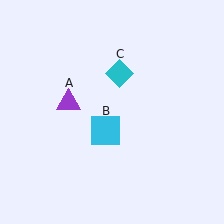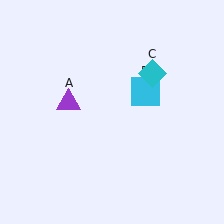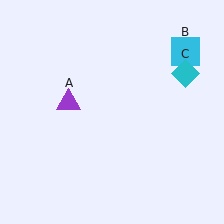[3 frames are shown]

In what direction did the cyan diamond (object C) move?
The cyan diamond (object C) moved right.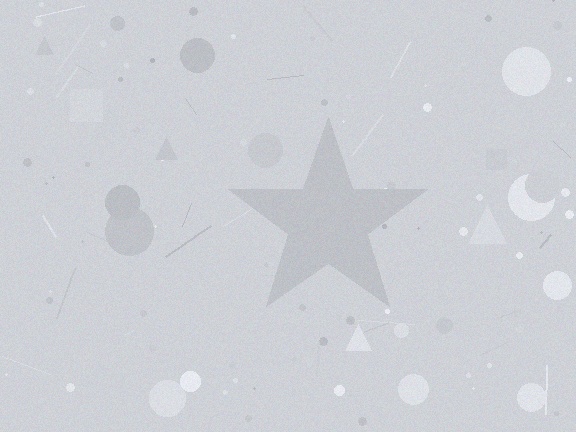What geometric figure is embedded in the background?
A star is embedded in the background.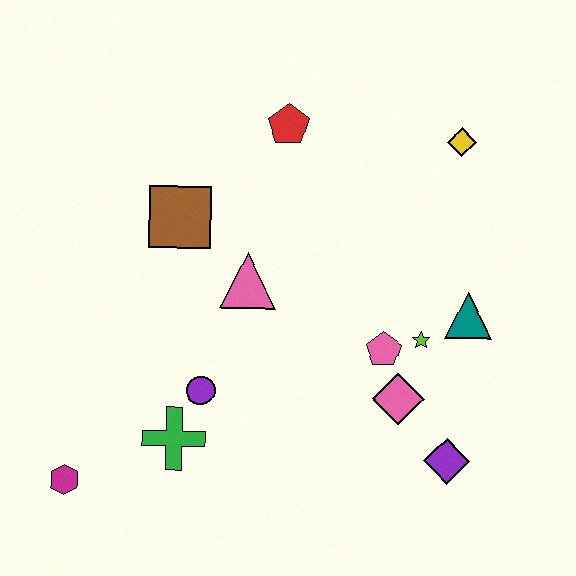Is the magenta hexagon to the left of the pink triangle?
Yes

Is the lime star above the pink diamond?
Yes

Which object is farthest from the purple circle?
The yellow diamond is farthest from the purple circle.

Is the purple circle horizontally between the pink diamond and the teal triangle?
No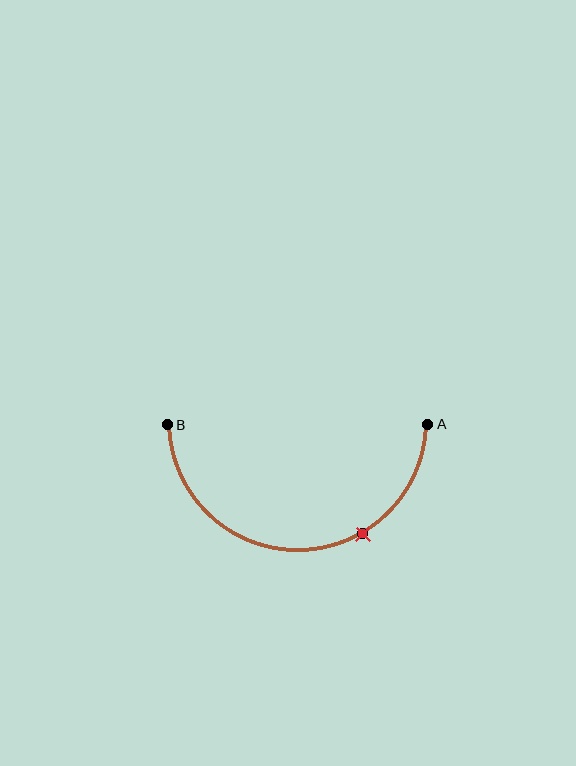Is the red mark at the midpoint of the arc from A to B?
No. The red mark lies on the arc but is closer to endpoint A. The arc midpoint would be at the point on the curve equidistant along the arc from both A and B.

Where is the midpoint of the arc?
The arc midpoint is the point on the curve farthest from the straight line joining A and B. It sits below that line.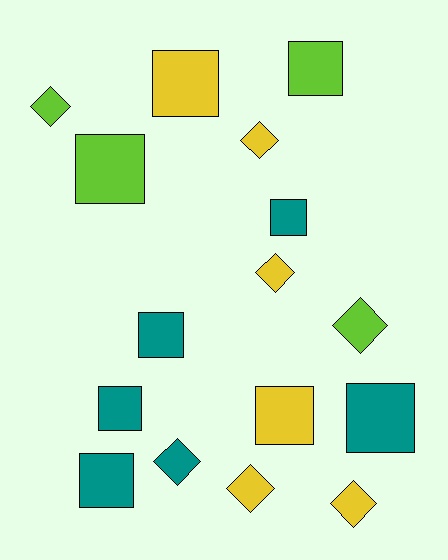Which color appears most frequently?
Teal, with 6 objects.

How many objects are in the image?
There are 16 objects.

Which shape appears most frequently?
Square, with 9 objects.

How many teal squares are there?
There are 5 teal squares.